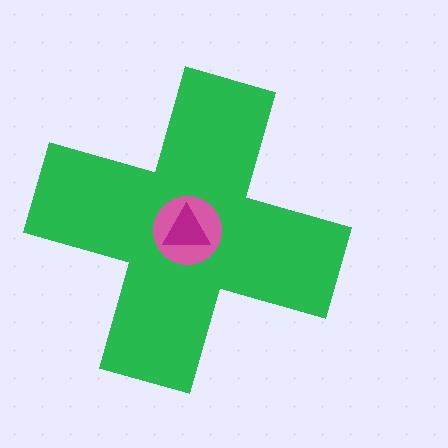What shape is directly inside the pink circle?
The magenta triangle.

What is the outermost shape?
The green cross.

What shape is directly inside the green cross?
The pink circle.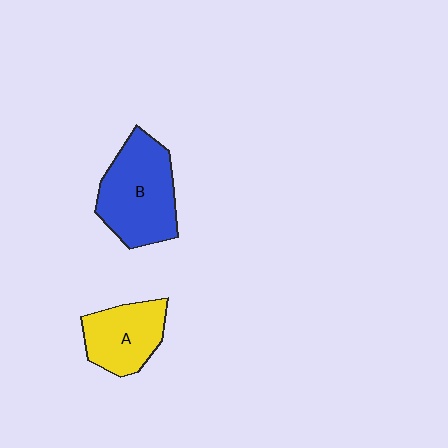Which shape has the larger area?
Shape B (blue).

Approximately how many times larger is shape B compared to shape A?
Approximately 1.5 times.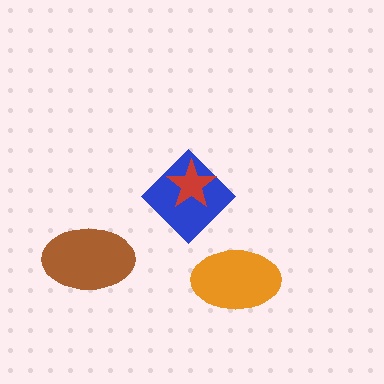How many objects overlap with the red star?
1 object overlaps with the red star.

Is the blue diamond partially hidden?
Yes, it is partially covered by another shape.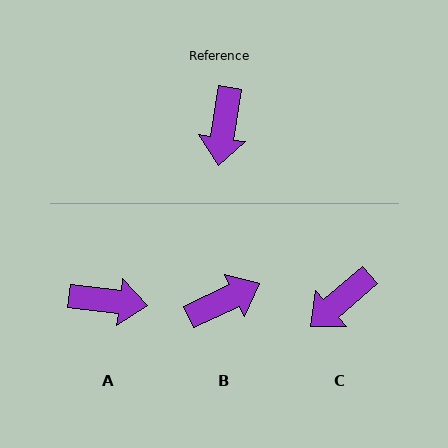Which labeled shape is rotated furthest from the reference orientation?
B, about 124 degrees away.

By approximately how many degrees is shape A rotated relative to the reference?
Approximately 92 degrees counter-clockwise.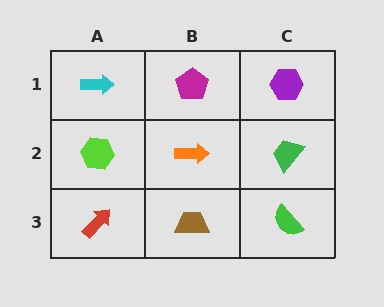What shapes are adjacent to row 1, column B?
An orange arrow (row 2, column B), a cyan arrow (row 1, column A), a purple hexagon (row 1, column C).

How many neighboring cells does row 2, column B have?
4.